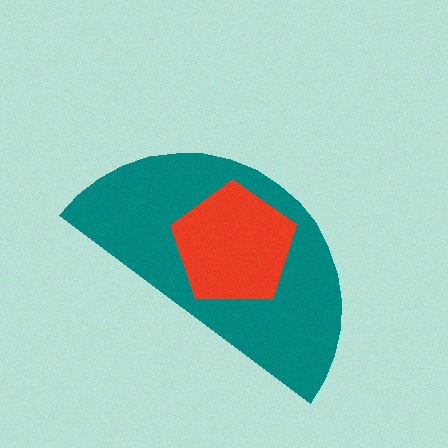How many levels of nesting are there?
2.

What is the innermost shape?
The red pentagon.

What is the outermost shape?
The teal semicircle.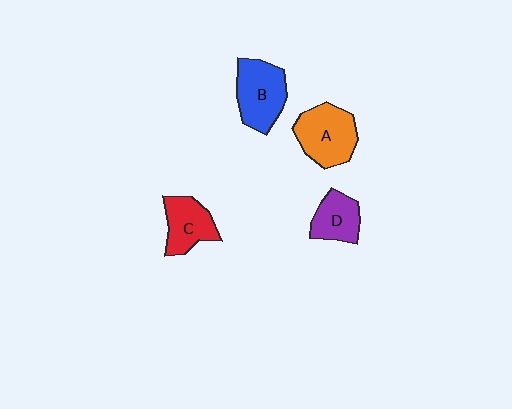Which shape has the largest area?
Shape A (orange).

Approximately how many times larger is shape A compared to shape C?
Approximately 1.3 times.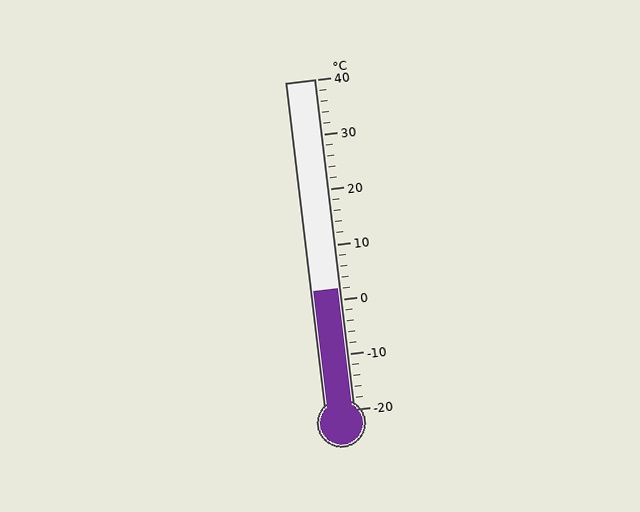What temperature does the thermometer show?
The thermometer shows approximately 2°C.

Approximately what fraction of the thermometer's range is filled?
The thermometer is filled to approximately 35% of its range.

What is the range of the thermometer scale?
The thermometer scale ranges from -20°C to 40°C.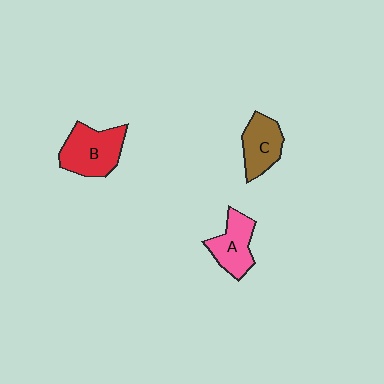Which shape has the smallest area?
Shape C (brown).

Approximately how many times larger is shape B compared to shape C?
Approximately 1.3 times.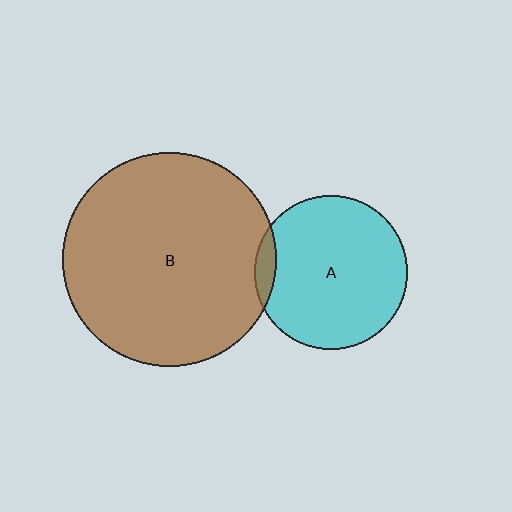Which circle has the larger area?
Circle B (brown).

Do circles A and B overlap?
Yes.